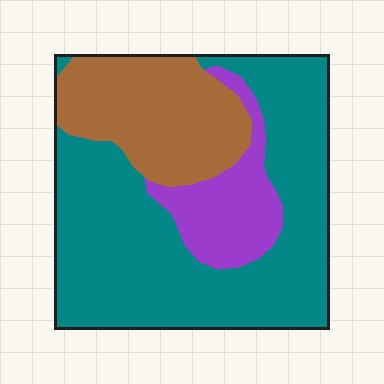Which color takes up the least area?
Purple, at roughly 15%.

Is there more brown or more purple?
Brown.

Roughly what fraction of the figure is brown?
Brown takes up about one quarter (1/4) of the figure.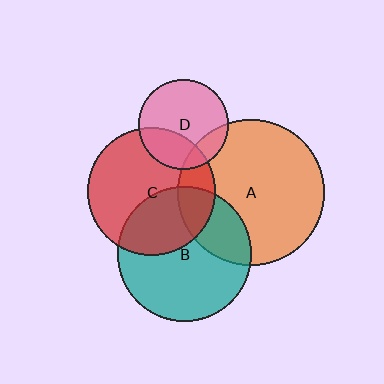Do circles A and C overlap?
Yes.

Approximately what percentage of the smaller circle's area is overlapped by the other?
Approximately 20%.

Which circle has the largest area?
Circle A (orange).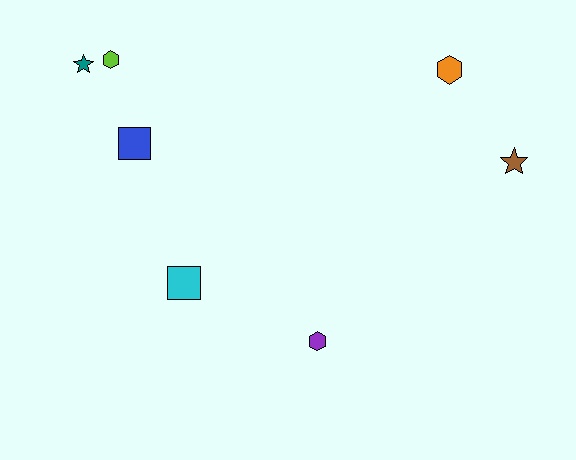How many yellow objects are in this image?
There are no yellow objects.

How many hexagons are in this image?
There are 3 hexagons.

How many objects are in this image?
There are 7 objects.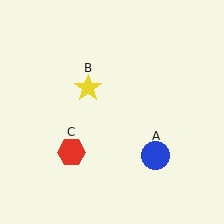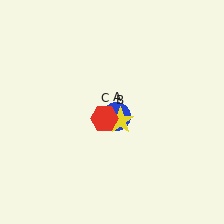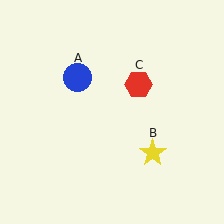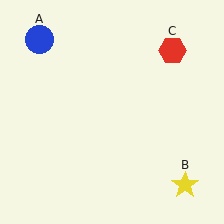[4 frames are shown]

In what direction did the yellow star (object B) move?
The yellow star (object B) moved down and to the right.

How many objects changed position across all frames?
3 objects changed position: blue circle (object A), yellow star (object B), red hexagon (object C).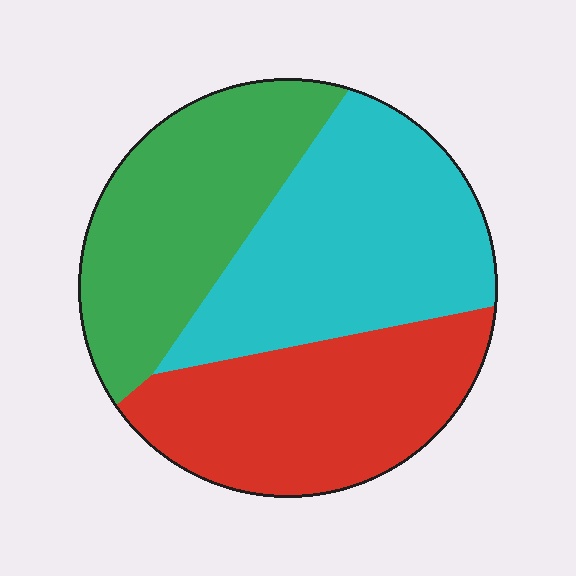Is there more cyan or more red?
Cyan.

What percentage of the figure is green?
Green takes up between a sixth and a third of the figure.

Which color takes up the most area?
Cyan, at roughly 35%.